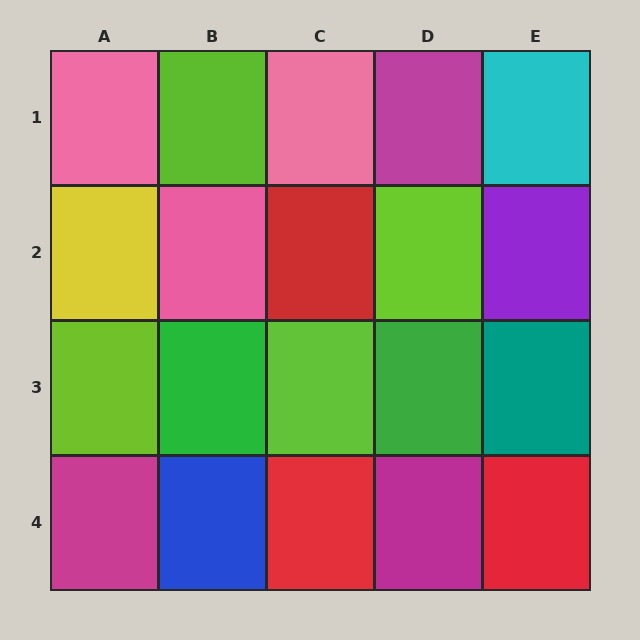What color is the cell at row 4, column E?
Red.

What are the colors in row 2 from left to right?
Yellow, pink, red, lime, purple.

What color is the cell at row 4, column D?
Magenta.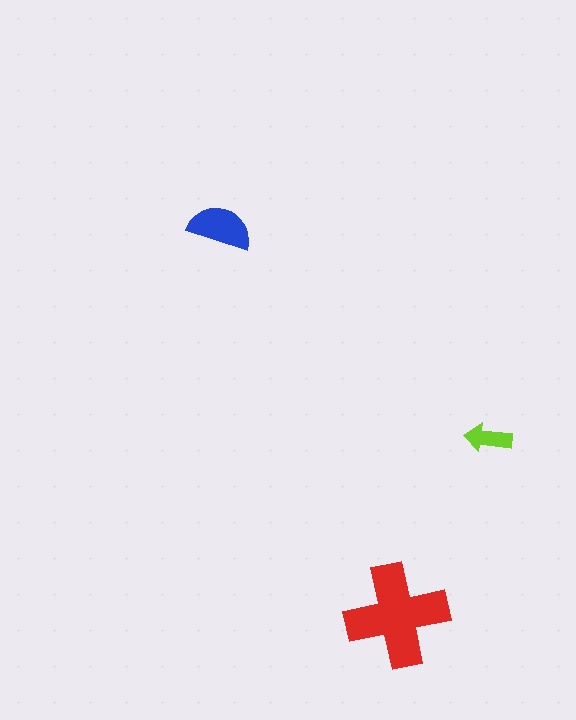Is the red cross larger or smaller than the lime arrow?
Larger.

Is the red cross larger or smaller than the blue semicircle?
Larger.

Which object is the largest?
The red cross.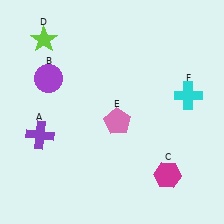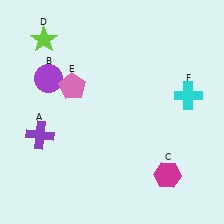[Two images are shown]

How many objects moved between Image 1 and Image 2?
1 object moved between the two images.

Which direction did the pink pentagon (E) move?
The pink pentagon (E) moved left.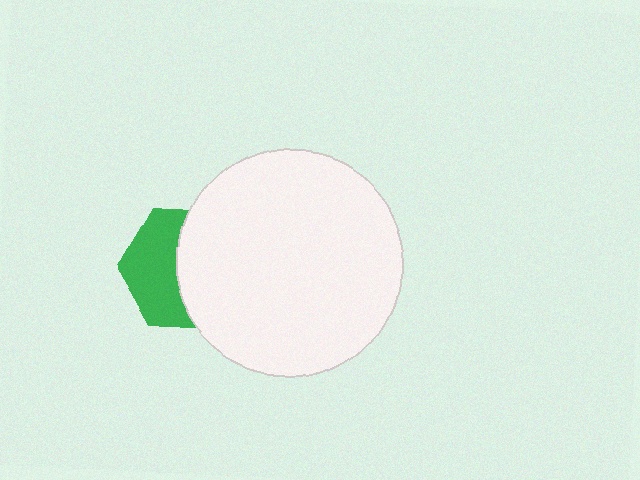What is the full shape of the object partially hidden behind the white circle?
The partially hidden object is a green hexagon.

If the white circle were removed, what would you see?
You would see the complete green hexagon.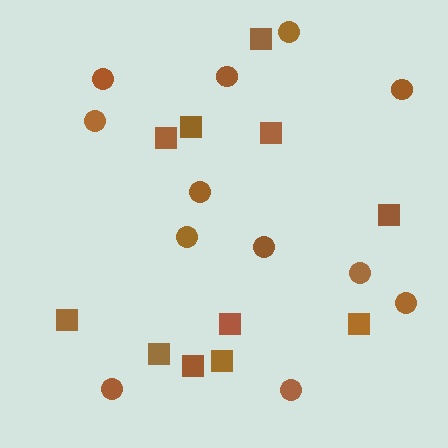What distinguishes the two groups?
There are 2 groups: one group of squares (11) and one group of circles (12).